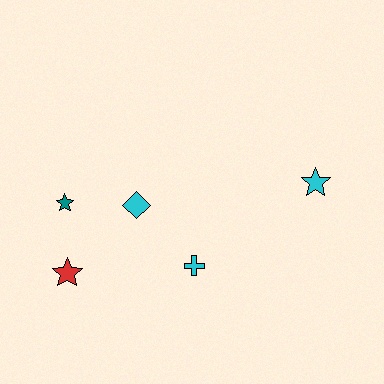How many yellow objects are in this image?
There are no yellow objects.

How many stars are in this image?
There are 3 stars.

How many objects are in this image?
There are 5 objects.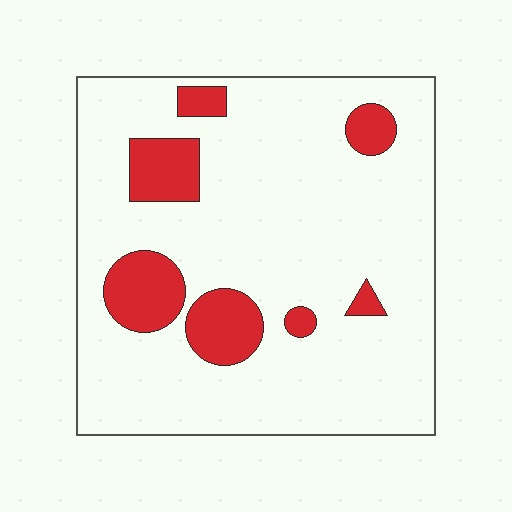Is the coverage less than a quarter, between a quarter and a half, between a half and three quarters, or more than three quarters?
Less than a quarter.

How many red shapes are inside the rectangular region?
7.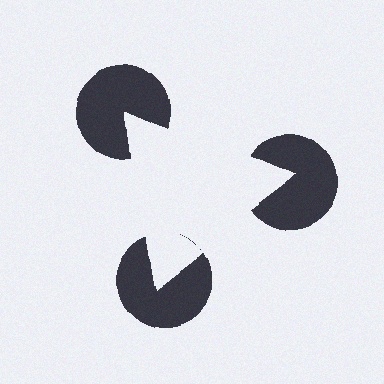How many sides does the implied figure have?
3 sides.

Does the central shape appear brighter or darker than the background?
It typically appears slightly brighter than the background, even though no actual brightness change is drawn.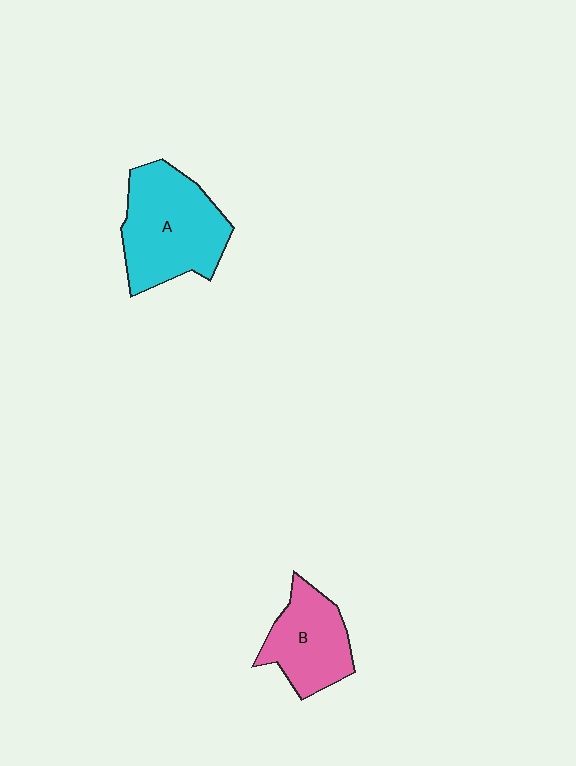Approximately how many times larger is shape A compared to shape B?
Approximately 1.5 times.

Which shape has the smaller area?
Shape B (pink).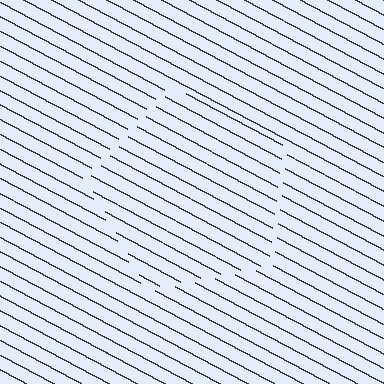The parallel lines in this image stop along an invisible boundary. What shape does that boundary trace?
An illusory pentagon. The interior of the shape contains the same grating, shifted by half a period — the contour is defined by the phase discontinuity where line-ends from the inner and outer gratings abut.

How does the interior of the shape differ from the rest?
The interior of the shape contains the same grating, shifted by half a period — the contour is defined by the phase discontinuity where line-ends from the inner and outer gratings abut.